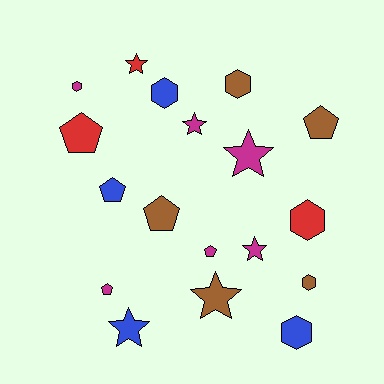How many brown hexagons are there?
There are 2 brown hexagons.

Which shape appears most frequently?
Star, with 6 objects.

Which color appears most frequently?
Magenta, with 6 objects.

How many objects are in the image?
There are 18 objects.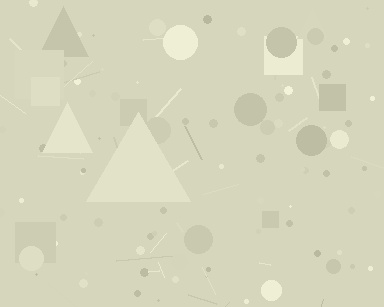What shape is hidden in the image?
A triangle is hidden in the image.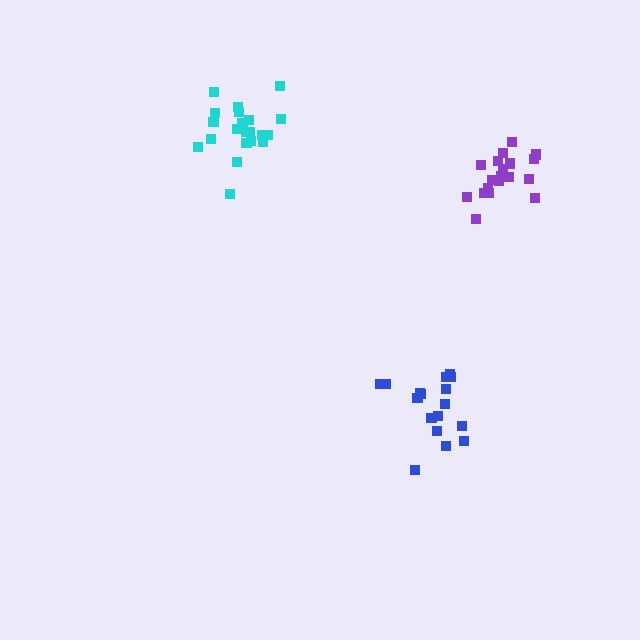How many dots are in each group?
Group 1: 21 dots, Group 2: 17 dots, Group 3: 19 dots (57 total).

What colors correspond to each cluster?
The clusters are colored: cyan, blue, purple.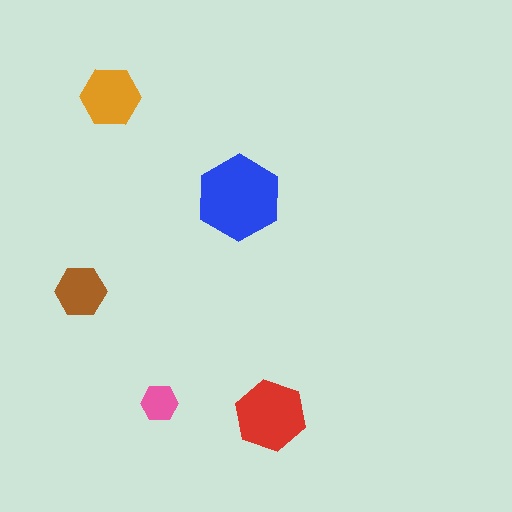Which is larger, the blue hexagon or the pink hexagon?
The blue one.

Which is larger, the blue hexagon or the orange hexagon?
The blue one.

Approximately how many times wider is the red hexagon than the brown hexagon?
About 1.5 times wider.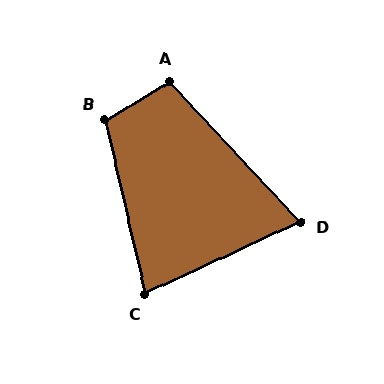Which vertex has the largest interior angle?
B, at approximately 108 degrees.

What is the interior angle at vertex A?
Approximately 102 degrees (obtuse).